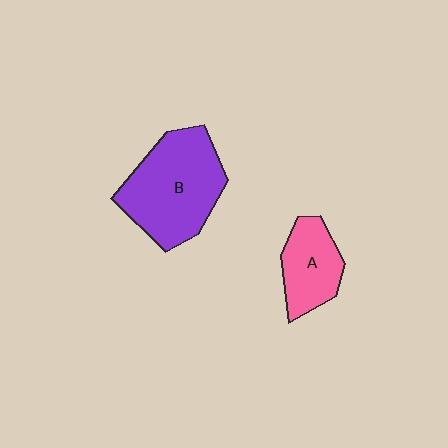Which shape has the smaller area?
Shape A (pink).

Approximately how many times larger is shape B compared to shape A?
Approximately 1.9 times.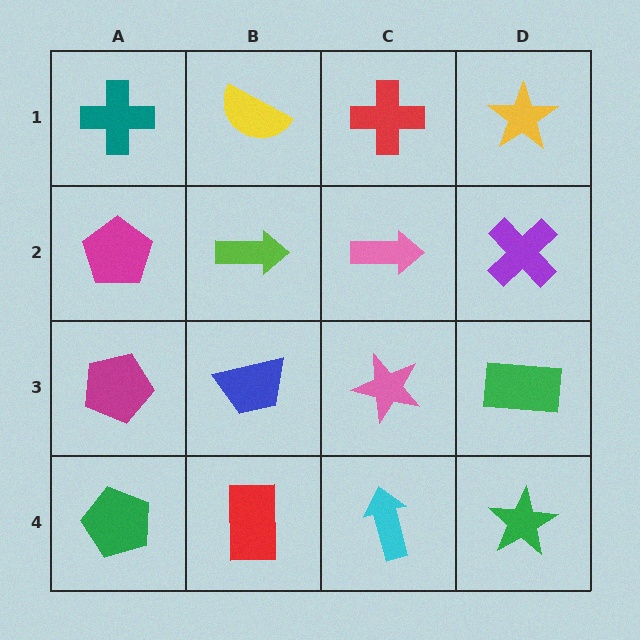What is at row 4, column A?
A green pentagon.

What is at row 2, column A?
A magenta pentagon.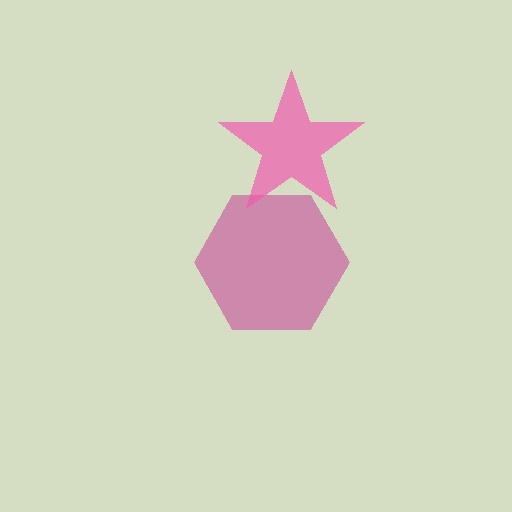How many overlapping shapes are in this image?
There are 2 overlapping shapes in the image.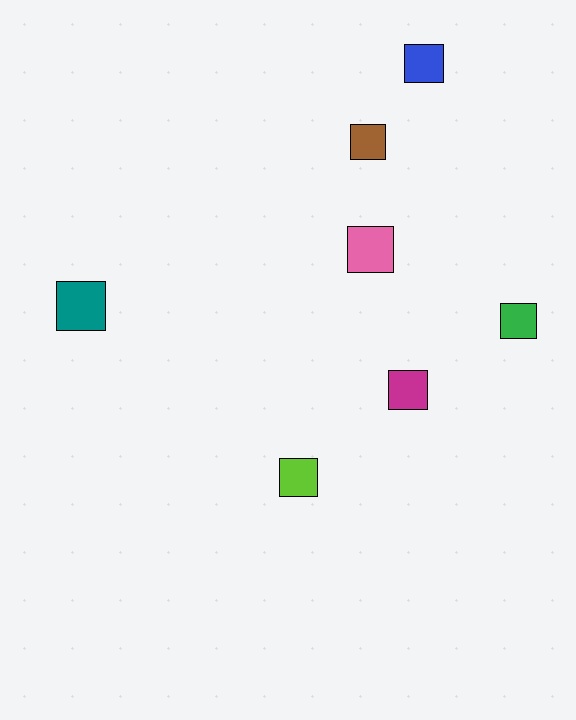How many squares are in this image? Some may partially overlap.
There are 7 squares.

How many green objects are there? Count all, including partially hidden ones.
There is 1 green object.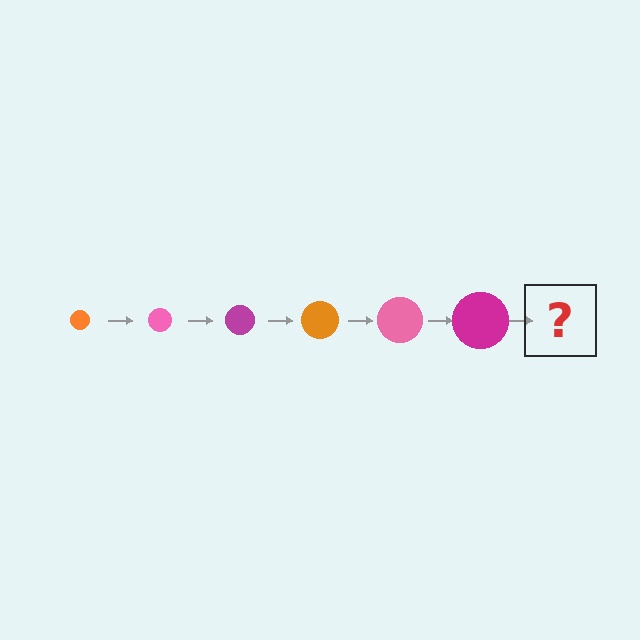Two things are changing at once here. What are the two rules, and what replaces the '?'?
The two rules are that the circle grows larger each step and the color cycles through orange, pink, and magenta. The '?' should be an orange circle, larger than the previous one.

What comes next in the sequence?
The next element should be an orange circle, larger than the previous one.